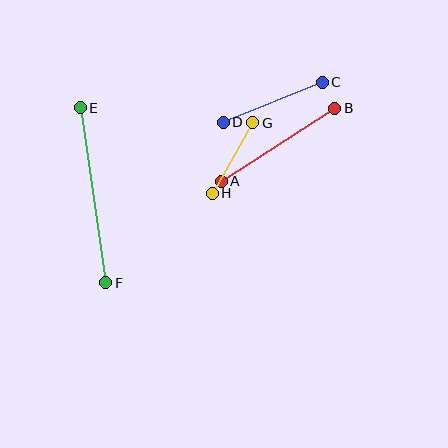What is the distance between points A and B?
The distance is approximately 135 pixels.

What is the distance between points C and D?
The distance is approximately 107 pixels.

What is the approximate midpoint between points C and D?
The midpoint is at approximately (273, 102) pixels.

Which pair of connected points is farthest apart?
Points E and F are farthest apart.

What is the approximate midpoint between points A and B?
The midpoint is at approximately (278, 145) pixels.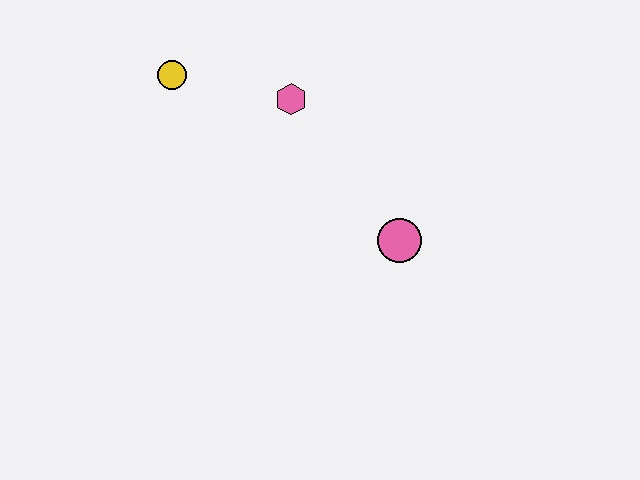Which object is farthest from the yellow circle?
The pink circle is farthest from the yellow circle.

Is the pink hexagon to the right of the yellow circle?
Yes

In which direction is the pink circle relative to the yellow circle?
The pink circle is to the right of the yellow circle.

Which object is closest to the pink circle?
The pink hexagon is closest to the pink circle.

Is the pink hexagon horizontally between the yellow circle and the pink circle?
Yes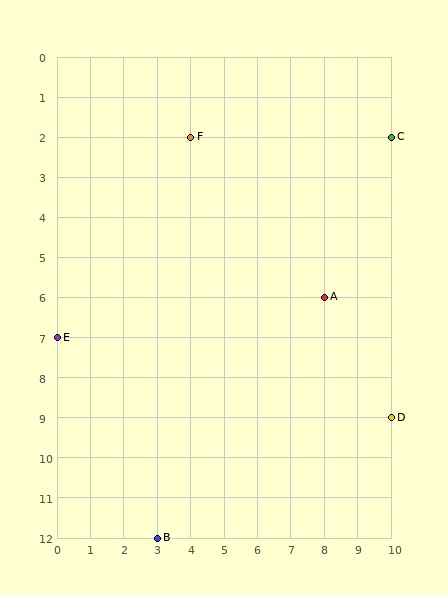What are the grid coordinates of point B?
Point B is at grid coordinates (3, 12).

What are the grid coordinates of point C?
Point C is at grid coordinates (10, 2).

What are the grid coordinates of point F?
Point F is at grid coordinates (4, 2).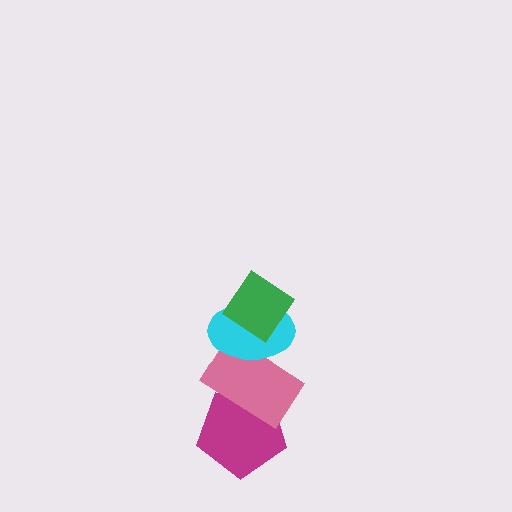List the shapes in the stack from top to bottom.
From top to bottom: the green diamond, the cyan ellipse, the pink rectangle, the magenta pentagon.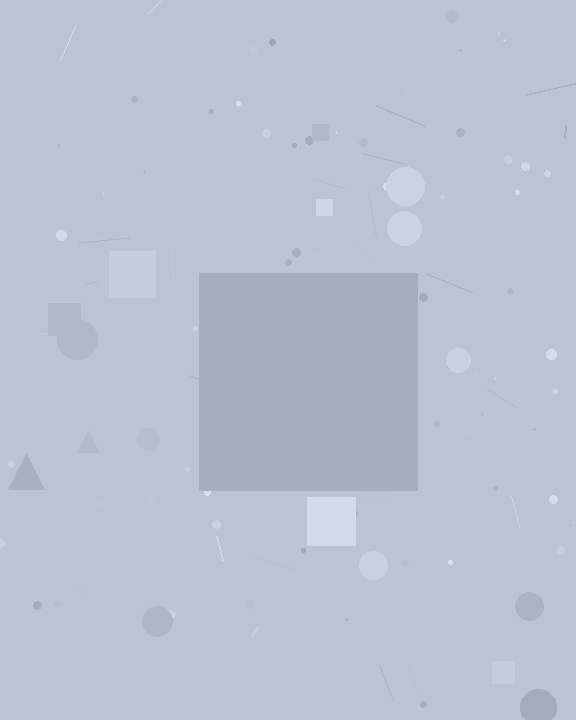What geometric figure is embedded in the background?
A square is embedded in the background.